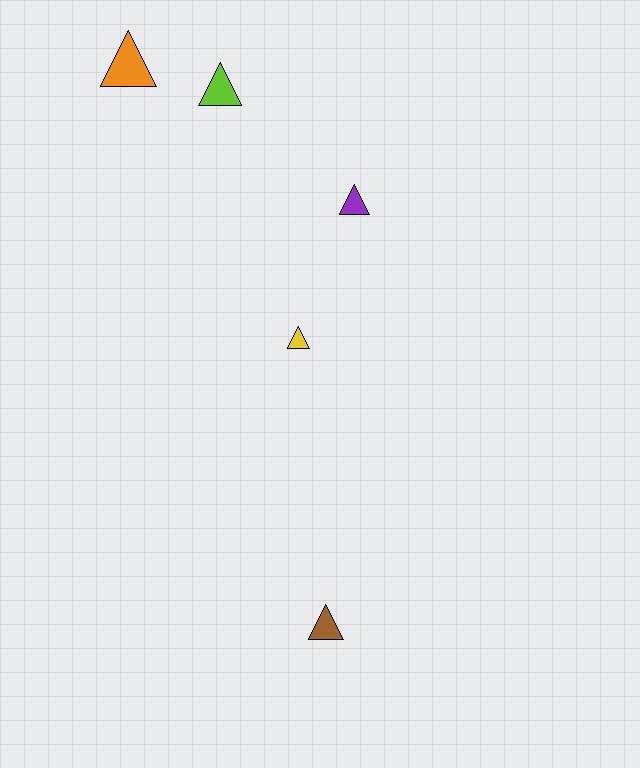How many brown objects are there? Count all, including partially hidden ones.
There is 1 brown object.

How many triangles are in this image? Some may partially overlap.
There are 5 triangles.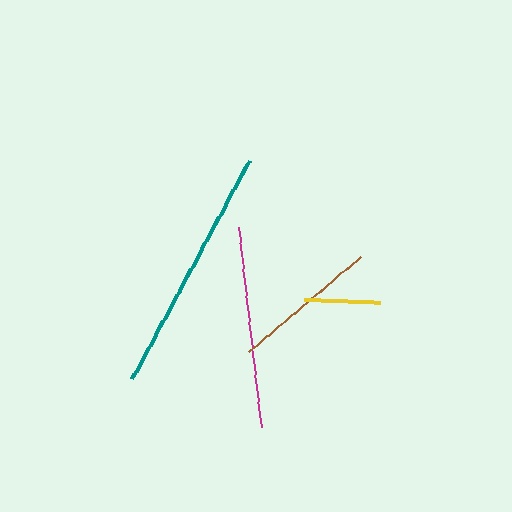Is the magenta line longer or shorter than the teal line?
The teal line is longer than the magenta line.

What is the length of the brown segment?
The brown segment is approximately 147 pixels long.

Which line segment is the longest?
The teal line is the longest at approximately 248 pixels.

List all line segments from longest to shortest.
From longest to shortest: teal, magenta, brown, yellow.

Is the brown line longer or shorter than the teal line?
The teal line is longer than the brown line.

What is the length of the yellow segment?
The yellow segment is approximately 76 pixels long.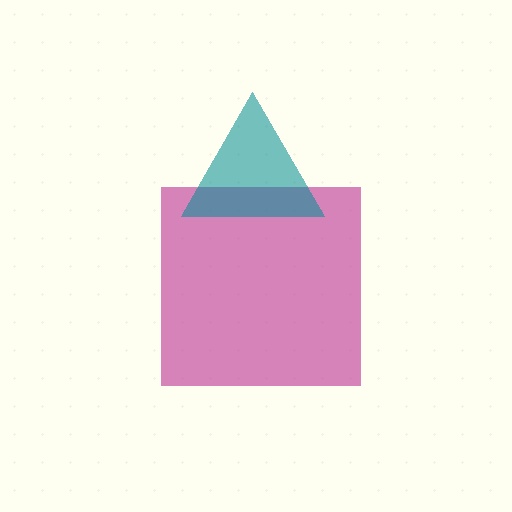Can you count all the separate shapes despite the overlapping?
Yes, there are 2 separate shapes.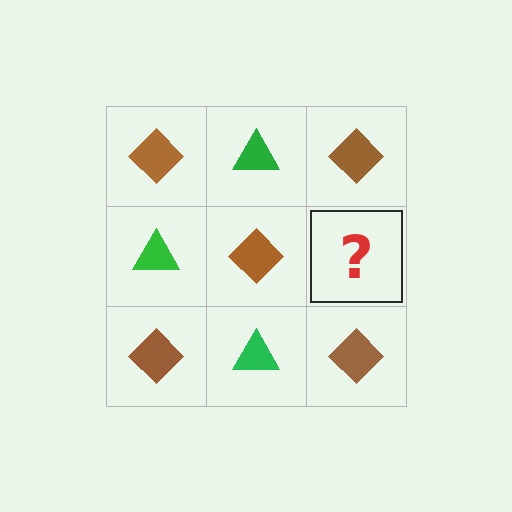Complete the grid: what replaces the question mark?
The question mark should be replaced with a green triangle.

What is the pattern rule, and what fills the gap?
The rule is that it alternates brown diamond and green triangle in a checkerboard pattern. The gap should be filled with a green triangle.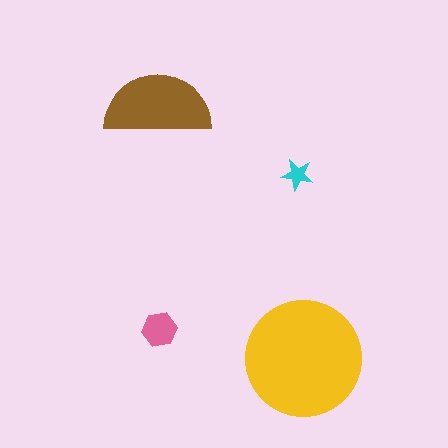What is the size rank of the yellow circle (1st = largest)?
1st.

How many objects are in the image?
There are 4 objects in the image.